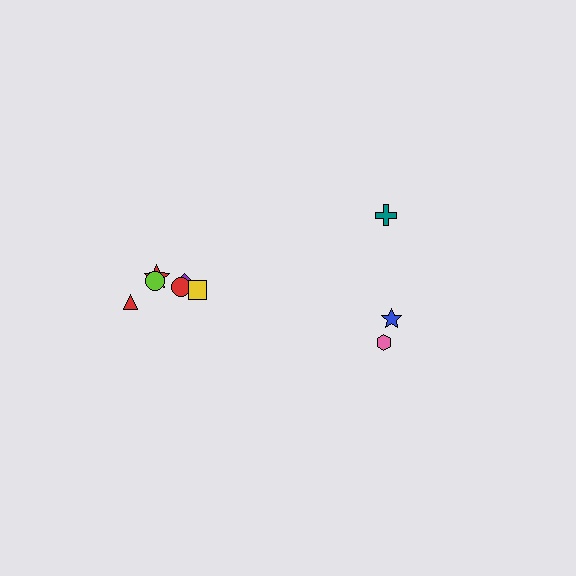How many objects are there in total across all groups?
There are 9 objects.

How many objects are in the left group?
There are 6 objects.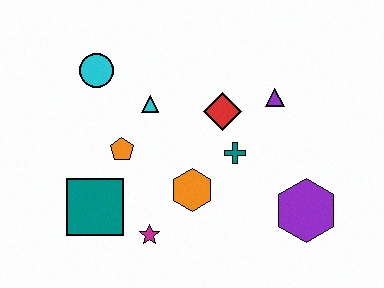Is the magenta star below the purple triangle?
Yes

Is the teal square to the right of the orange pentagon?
No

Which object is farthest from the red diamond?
The teal square is farthest from the red diamond.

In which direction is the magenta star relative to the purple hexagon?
The magenta star is to the left of the purple hexagon.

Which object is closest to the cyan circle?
The cyan triangle is closest to the cyan circle.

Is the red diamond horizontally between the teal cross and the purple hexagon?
No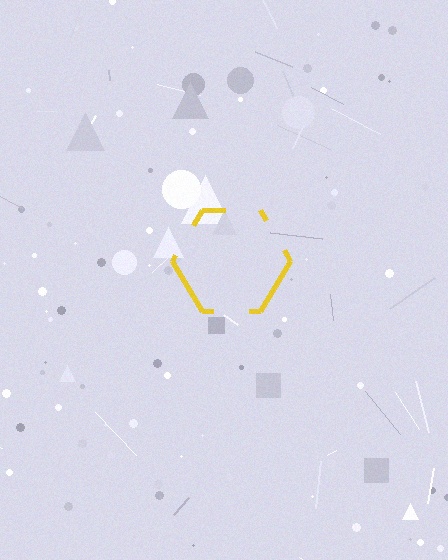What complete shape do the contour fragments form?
The contour fragments form a hexagon.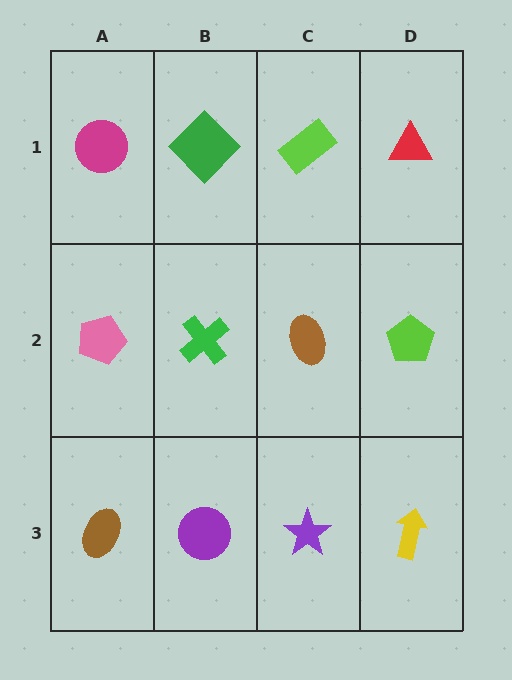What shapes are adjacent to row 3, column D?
A lime pentagon (row 2, column D), a purple star (row 3, column C).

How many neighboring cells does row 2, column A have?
3.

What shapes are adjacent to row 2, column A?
A magenta circle (row 1, column A), a brown ellipse (row 3, column A), a green cross (row 2, column B).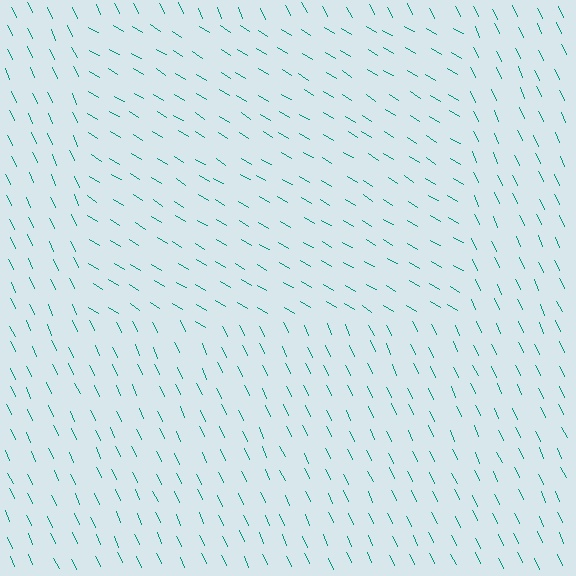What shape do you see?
I see a rectangle.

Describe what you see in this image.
The image is filled with small teal line segments. A rectangle region in the image has lines oriented differently from the surrounding lines, creating a visible texture boundary.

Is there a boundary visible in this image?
Yes, there is a texture boundary formed by a change in line orientation.